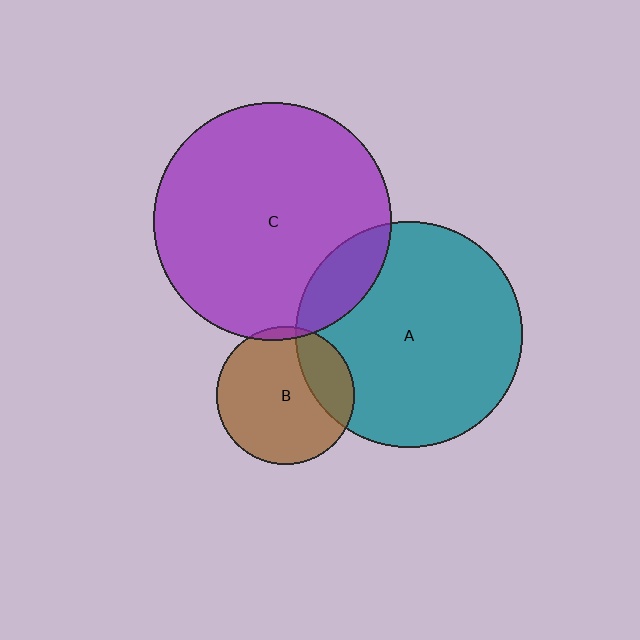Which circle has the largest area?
Circle C (purple).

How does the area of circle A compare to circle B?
Approximately 2.7 times.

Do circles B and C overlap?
Yes.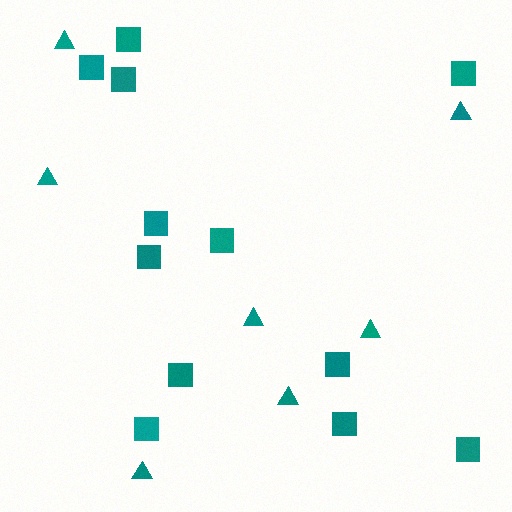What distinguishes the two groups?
There are 2 groups: one group of squares (12) and one group of triangles (7).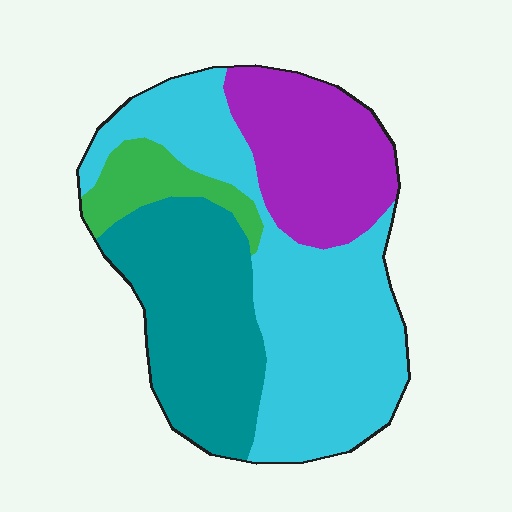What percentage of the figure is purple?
Purple covers roughly 20% of the figure.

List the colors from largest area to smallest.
From largest to smallest: cyan, teal, purple, green.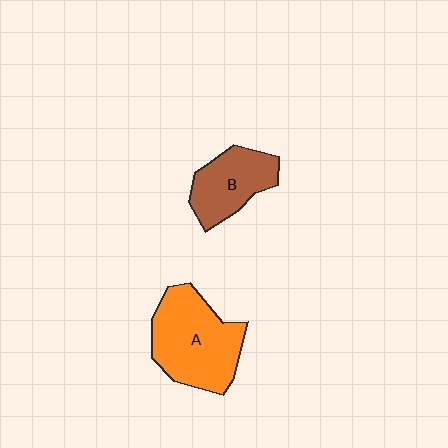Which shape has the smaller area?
Shape B (brown).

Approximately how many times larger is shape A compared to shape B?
Approximately 1.6 times.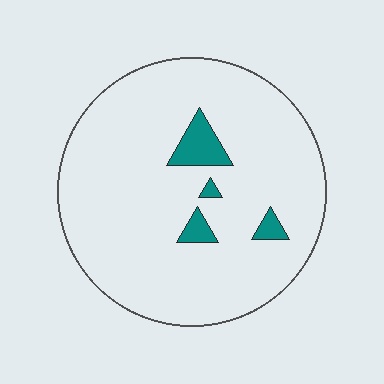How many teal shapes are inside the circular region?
4.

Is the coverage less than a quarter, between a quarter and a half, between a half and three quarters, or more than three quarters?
Less than a quarter.